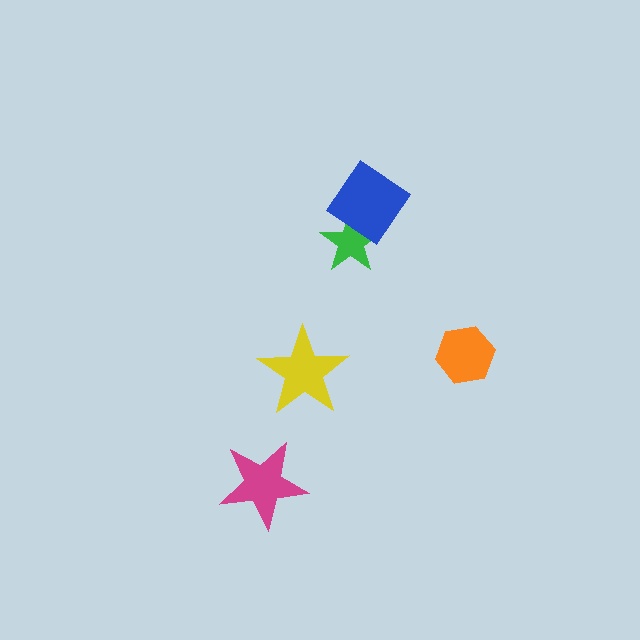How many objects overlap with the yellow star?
0 objects overlap with the yellow star.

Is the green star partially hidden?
Yes, it is partially covered by another shape.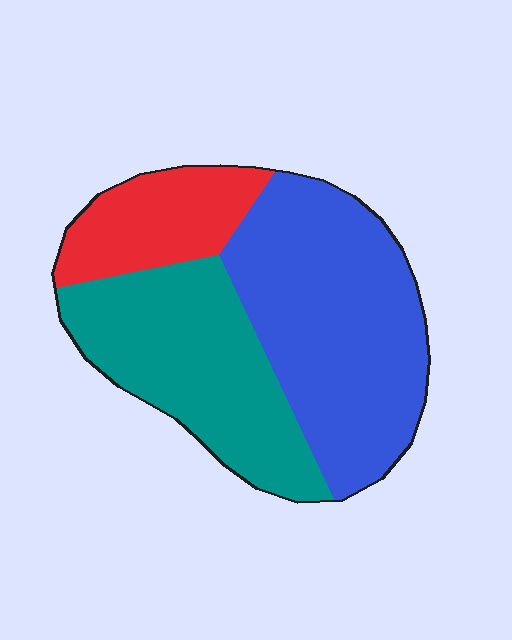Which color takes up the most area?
Blue, at roughly 45%.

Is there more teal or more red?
Teal.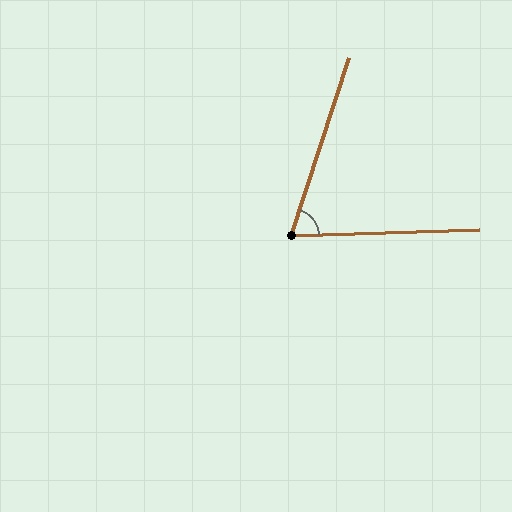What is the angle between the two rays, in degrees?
Approximately 70 degrees.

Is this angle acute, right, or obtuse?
It is acute.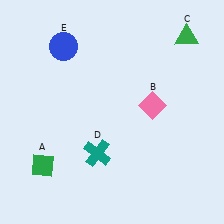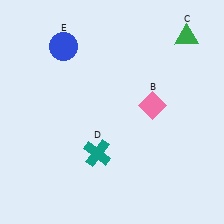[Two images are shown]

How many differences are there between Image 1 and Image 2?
There is 1 difference between the two images.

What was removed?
The green diamond (A) was removed in Image 2.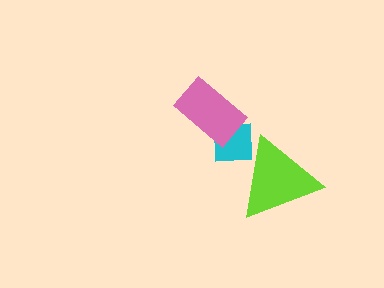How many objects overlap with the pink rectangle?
1 object overlaps with the pink rectangle.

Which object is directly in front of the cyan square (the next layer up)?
The pink rectangle is directly in front of the cyan square.